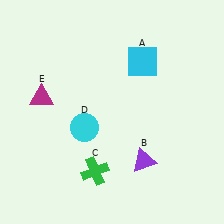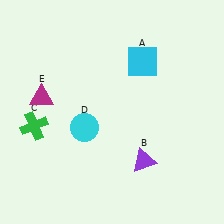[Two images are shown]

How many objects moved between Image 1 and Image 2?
1 object moved between the two images.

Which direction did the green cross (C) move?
The green cross (C) moved left.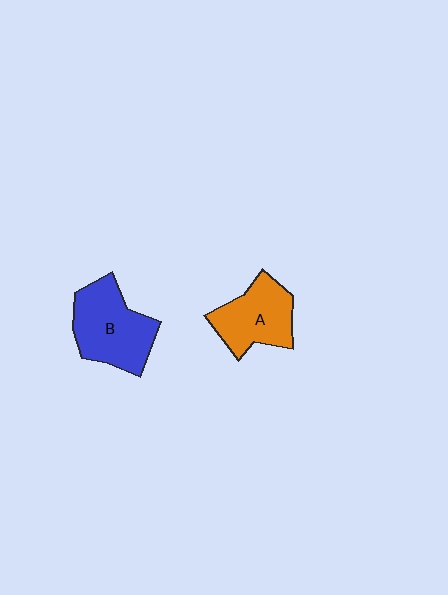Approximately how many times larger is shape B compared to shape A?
Approximately 1.2 times.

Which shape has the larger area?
Shape B (blue).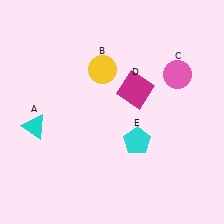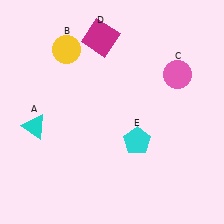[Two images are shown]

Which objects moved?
The objects that moved are: the yellow circle (B), the magenta square (D).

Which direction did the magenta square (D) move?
The magenta square (D) moved up.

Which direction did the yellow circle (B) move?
The yellow circle (B) moved left.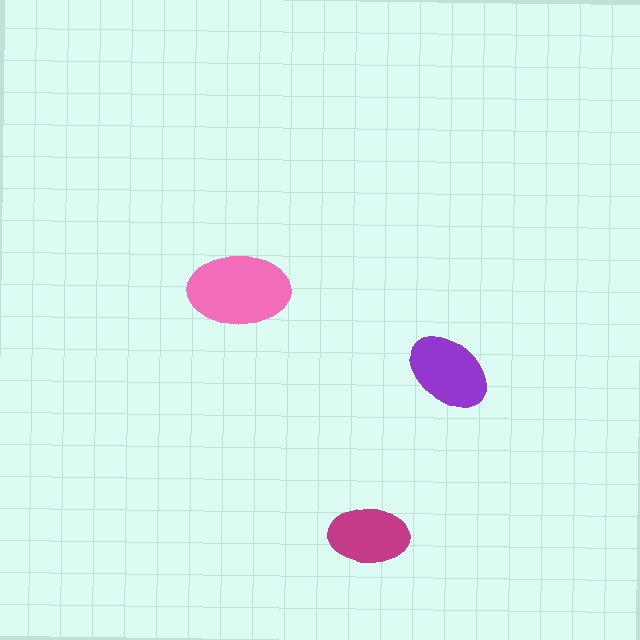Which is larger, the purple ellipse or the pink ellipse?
The pink one.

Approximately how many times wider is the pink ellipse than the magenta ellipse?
About 1.5 times wider.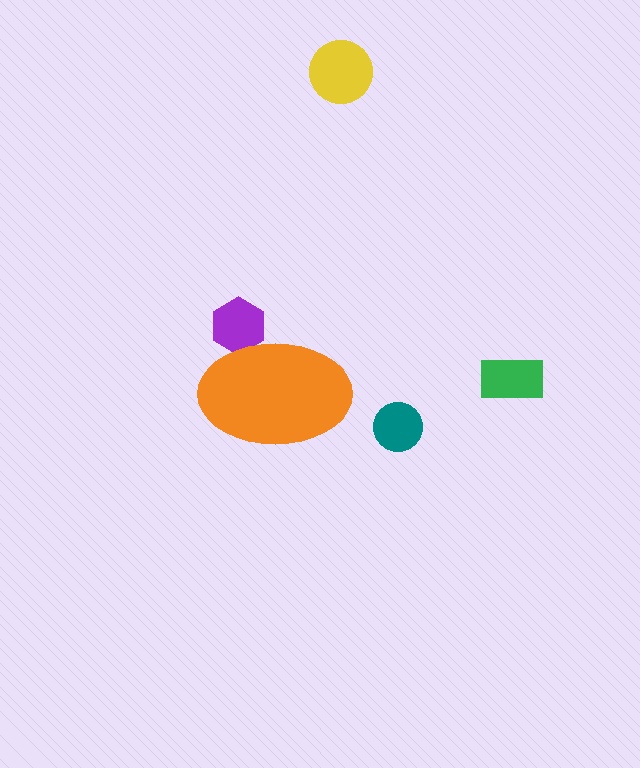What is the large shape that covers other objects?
An orange ellipse.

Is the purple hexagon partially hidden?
Yes, the purple hexagon is partially hidden behind the orange ellipse.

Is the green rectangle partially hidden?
No, the green rectangle is fully visible.